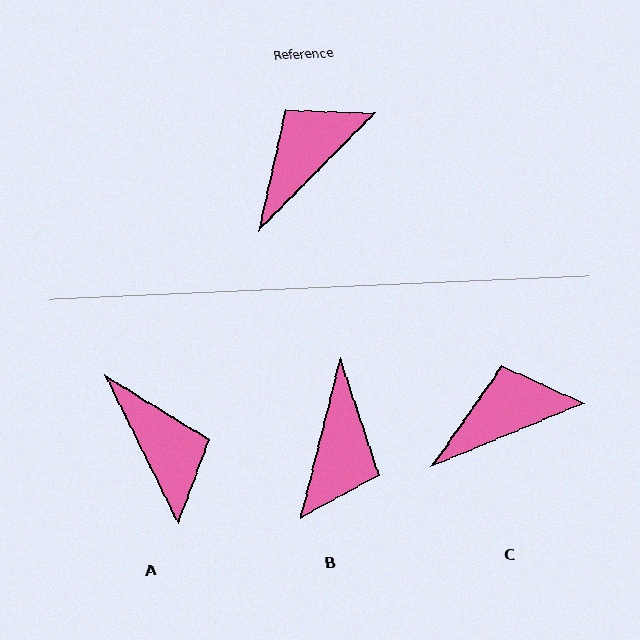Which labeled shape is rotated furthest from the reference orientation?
B, about 149 degrees away.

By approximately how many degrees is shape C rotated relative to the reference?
Approximately 23 degrees clockwise.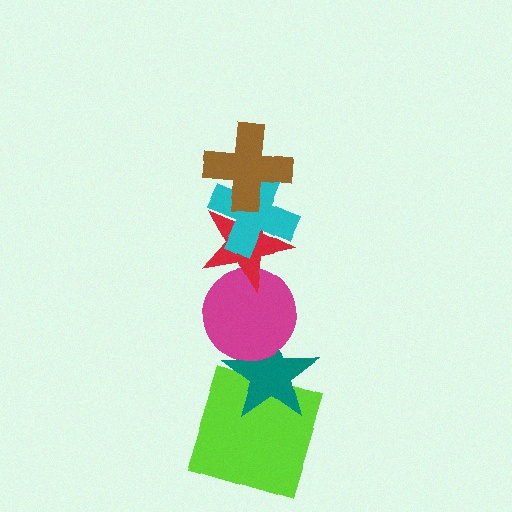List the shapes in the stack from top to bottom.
From top to bottom: the brown cross, the cyan cross, the red star, the magenta circle, the teal star, the lime square.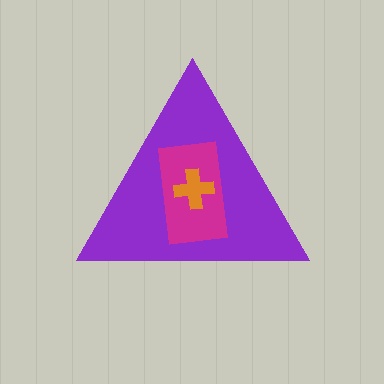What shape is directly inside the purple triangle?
The magenta rectangle.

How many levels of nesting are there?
3.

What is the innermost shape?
The orange cross.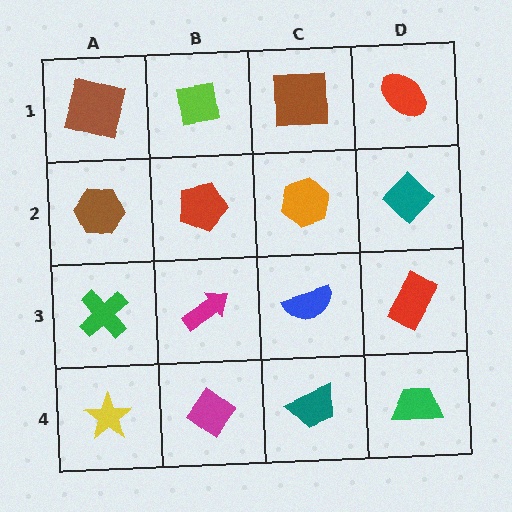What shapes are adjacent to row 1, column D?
A teal diamond (row 2, column D), a brown square (row 1, column C).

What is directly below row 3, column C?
A teal trapezoid.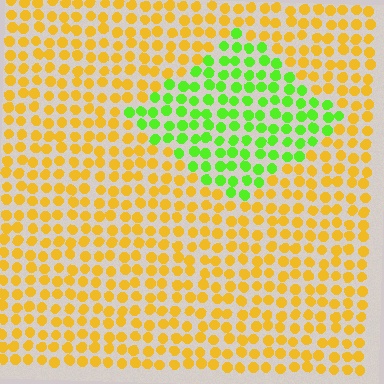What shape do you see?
I see a diamond.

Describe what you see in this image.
The image is filled with small yellow elements in a uniform arrangement. A diamond-shaped region is visible where the elements are tinted to a slightly different hue, forming a subtle color boundary.